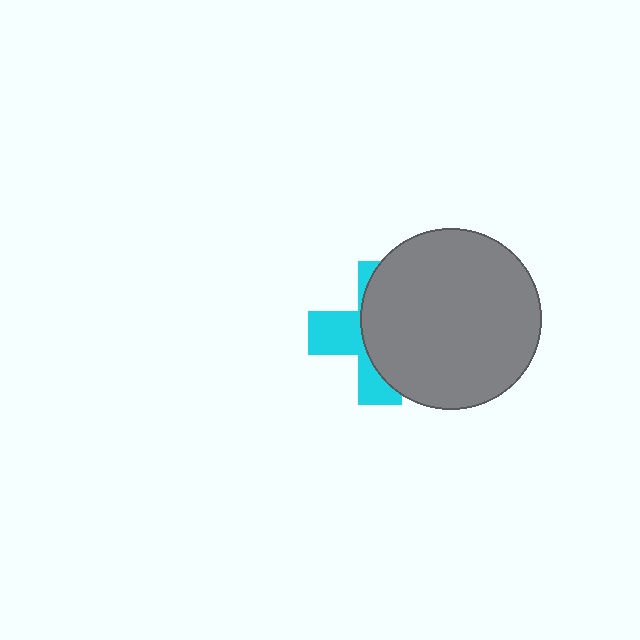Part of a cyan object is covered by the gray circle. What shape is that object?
It is a cross.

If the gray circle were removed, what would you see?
You would see the complete cyan cross.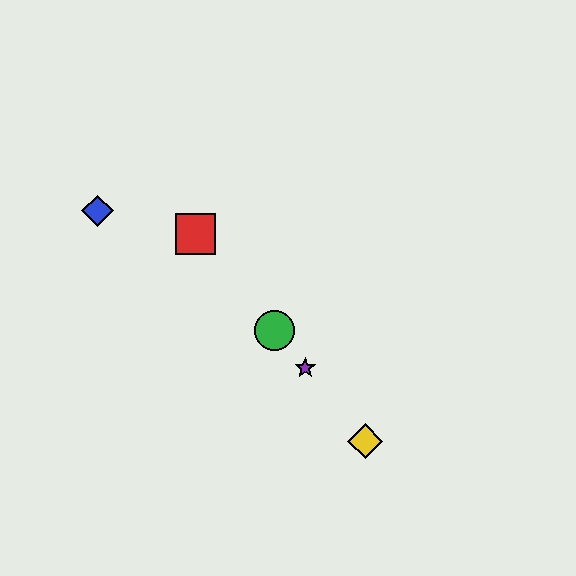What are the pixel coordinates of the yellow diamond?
The yellow diamond is at (365, 441).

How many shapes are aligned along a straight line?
4 shapes (the red square, the green circle, the yellow diamond, the purple star) are aligned along a straight line.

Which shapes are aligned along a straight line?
The red square, the green circle, the yellow diamond, the purple star are aligned along a straight line.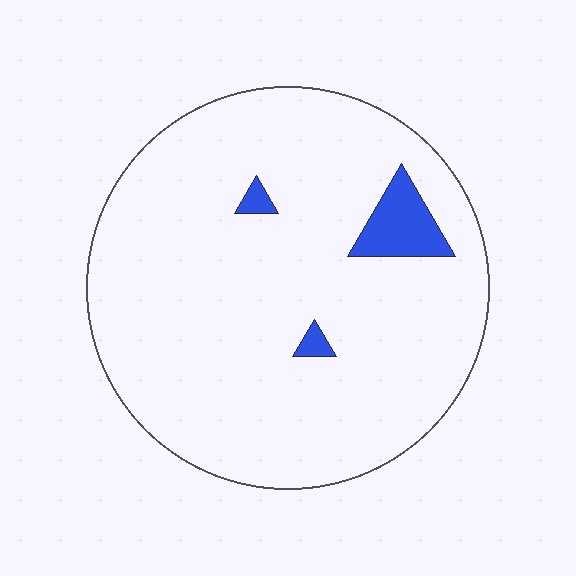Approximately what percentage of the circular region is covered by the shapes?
Approximately 5%.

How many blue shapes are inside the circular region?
3.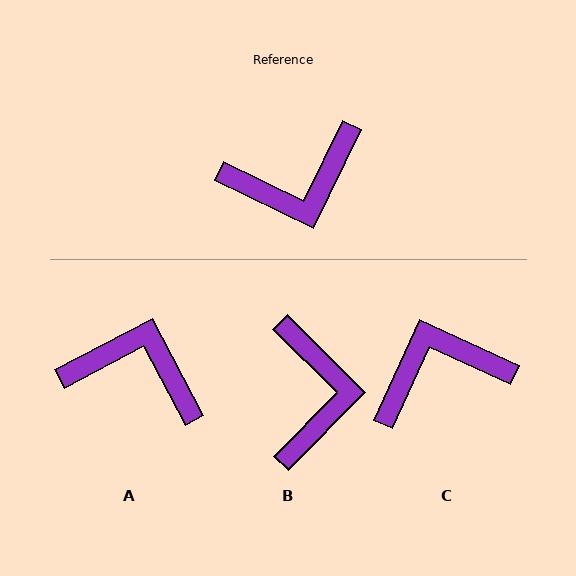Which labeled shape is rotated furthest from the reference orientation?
C, about 178 degrees away.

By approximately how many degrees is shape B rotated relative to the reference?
Approximately 71 degrees counter-clockwise.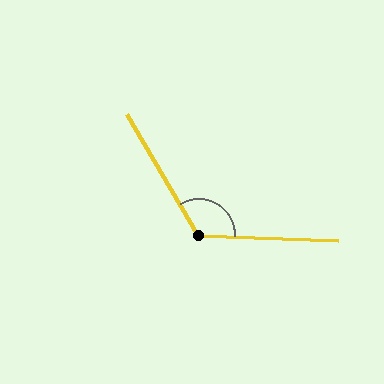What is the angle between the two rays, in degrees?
Approximately 122 degrees.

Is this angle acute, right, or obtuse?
It is obtuse.